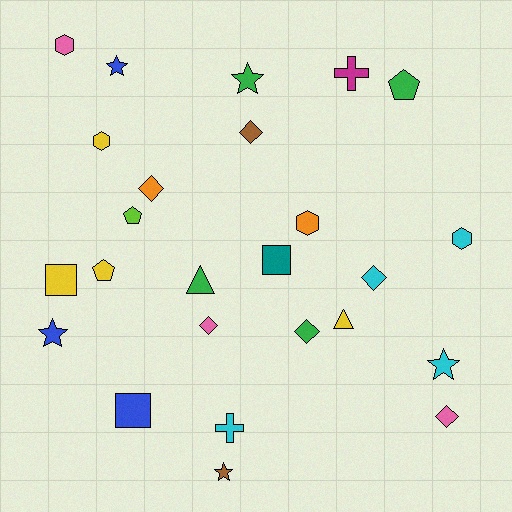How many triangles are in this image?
There are 2 triangles.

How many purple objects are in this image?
There are no purple objects.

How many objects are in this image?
There are 25 objects.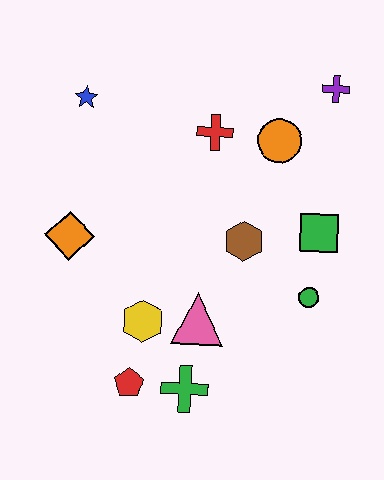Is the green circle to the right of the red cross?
Yes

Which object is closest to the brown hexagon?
The green square is closest to the brown hexagon.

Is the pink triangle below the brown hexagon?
Yes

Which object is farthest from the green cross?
The purple cross is farthest from the green cross.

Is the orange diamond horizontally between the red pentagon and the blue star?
No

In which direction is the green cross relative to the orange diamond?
The green cross is below the orange diamond.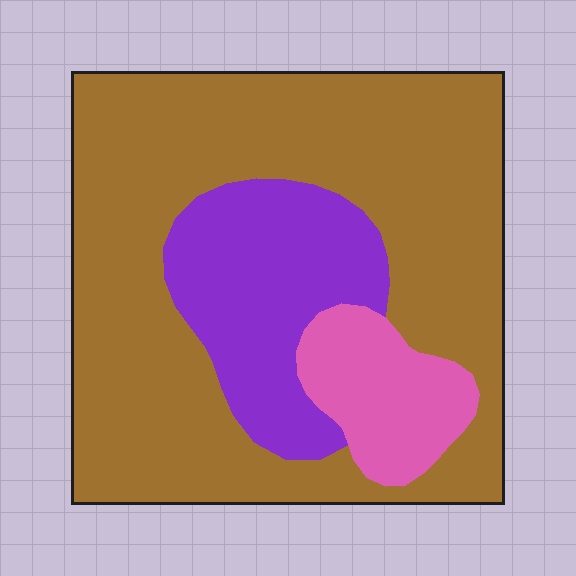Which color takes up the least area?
Pink, at roughly 10%.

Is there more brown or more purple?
Brown.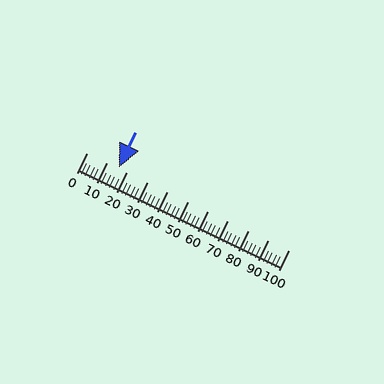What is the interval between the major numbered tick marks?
The major tick marks are spaced 10 units apart.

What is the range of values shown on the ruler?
The ruler shows values from 0 to 100.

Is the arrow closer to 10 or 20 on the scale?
The arrow is closer to 20.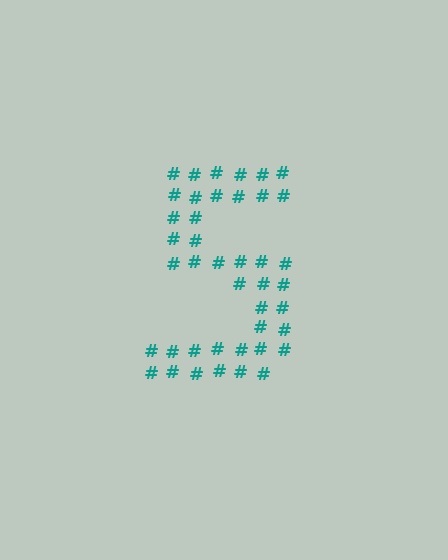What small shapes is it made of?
It is made of small hash symbols.